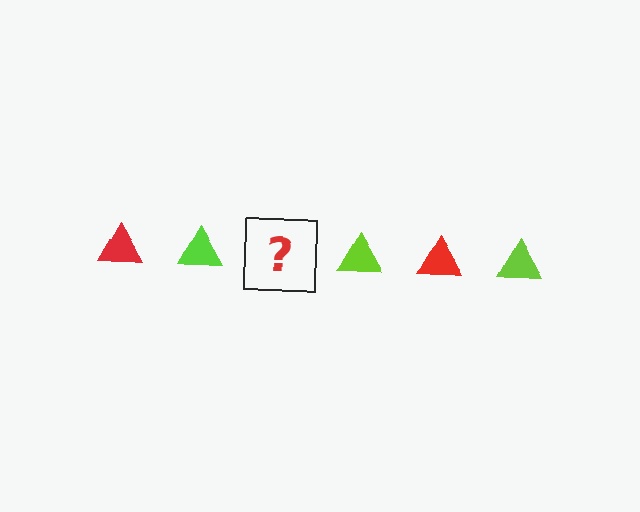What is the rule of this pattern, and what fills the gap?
The rule is that the pattern cycles through red, lime triangles. The gap should be filled with a red triangle.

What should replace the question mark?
The question mark should be replaced with a red triangle.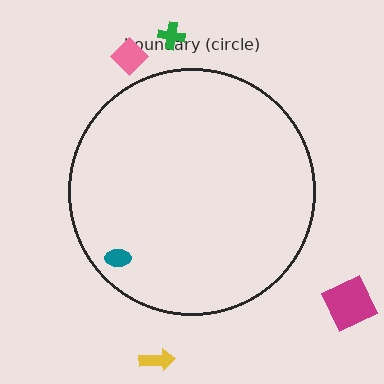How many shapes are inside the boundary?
1 inside, 4 outside.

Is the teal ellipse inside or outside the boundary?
Inside.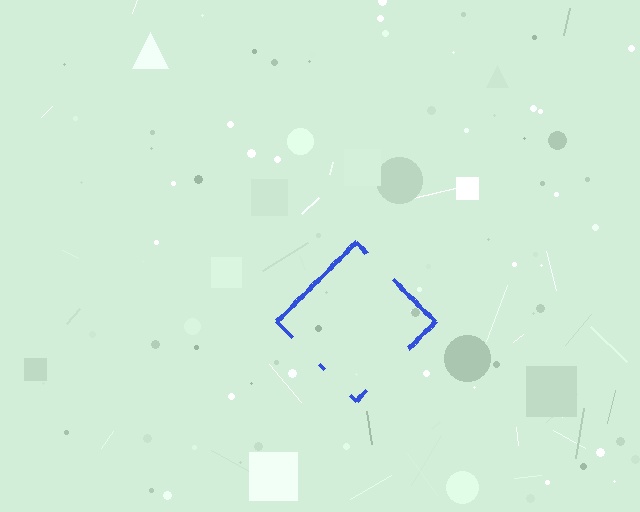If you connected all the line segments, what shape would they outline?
They would outline a diamond.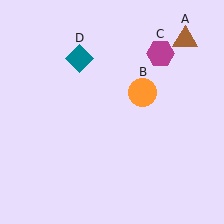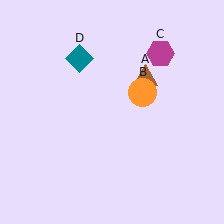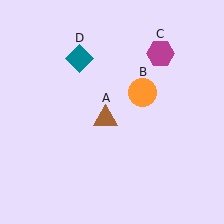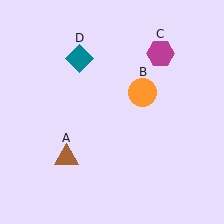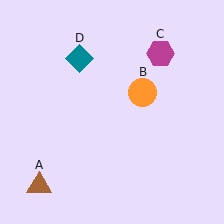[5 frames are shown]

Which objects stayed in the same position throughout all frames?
Orange circle (object B) and magenta hexagon (object C) and teal diamond (object D) remained stationary.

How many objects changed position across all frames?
1 object changed position: brown triangle (object A).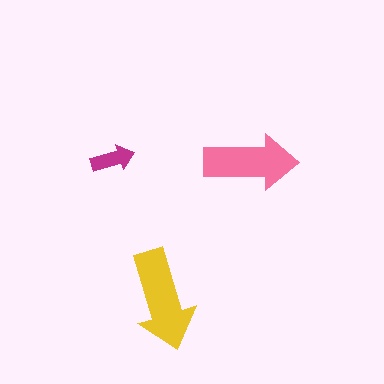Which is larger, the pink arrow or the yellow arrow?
The yellow one.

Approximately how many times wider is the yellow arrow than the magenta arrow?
About 2.5 times wider.